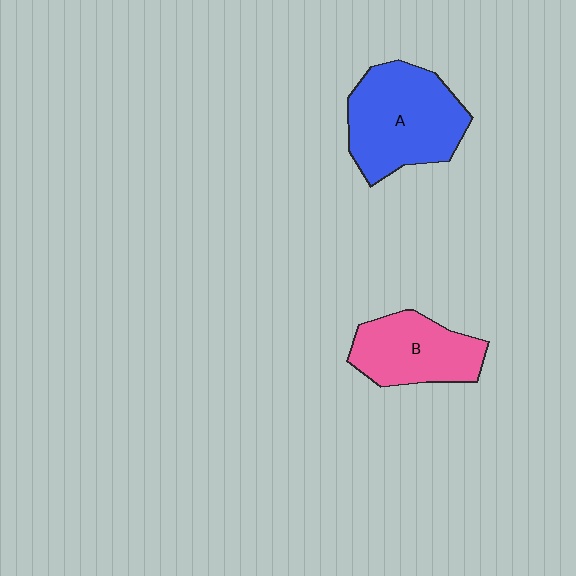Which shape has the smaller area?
Shape B (pink).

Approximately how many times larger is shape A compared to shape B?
Approximately 1.4 times.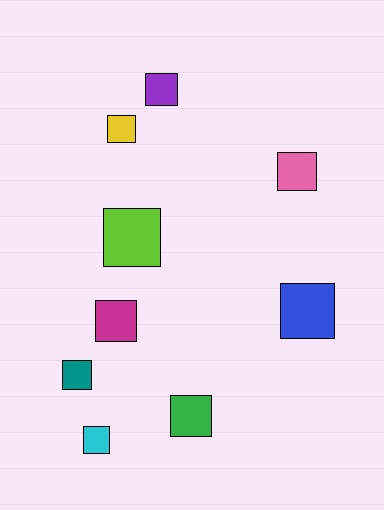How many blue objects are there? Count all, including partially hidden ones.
There is 1 blue object.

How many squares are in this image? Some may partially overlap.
There are 9 squares.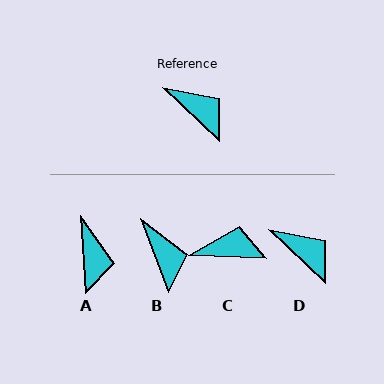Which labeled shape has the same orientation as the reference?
D.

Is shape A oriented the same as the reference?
No, it is off by about 43 degrees.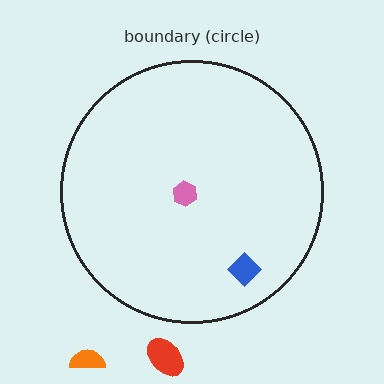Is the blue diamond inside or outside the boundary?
Inside.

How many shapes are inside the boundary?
2 inside, 2 outside.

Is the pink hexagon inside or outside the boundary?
Inside.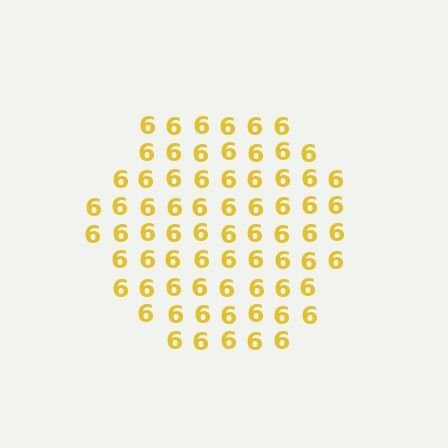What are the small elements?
The small elements are digit 6's.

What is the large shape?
The large shape is a hexagon.